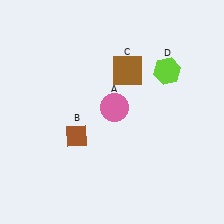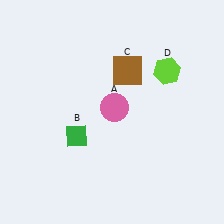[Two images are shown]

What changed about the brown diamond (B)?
In Image 1, B is brown. In Image 2, it changed to green.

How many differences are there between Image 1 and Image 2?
There is 1 difference between the two images.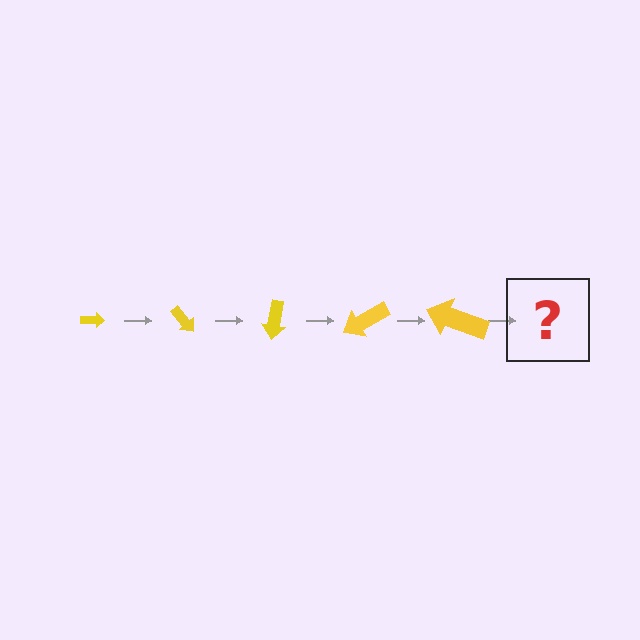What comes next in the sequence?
The next element should be an arrow, larger than the previous one and rotated 250 degrees from the start.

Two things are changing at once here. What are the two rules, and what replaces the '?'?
The two rules are that the arrow grows larger each step and it rotates 50 degrees each step. The '?' should be an arrow, larger than the previous one and rotated 250 degrees from the start.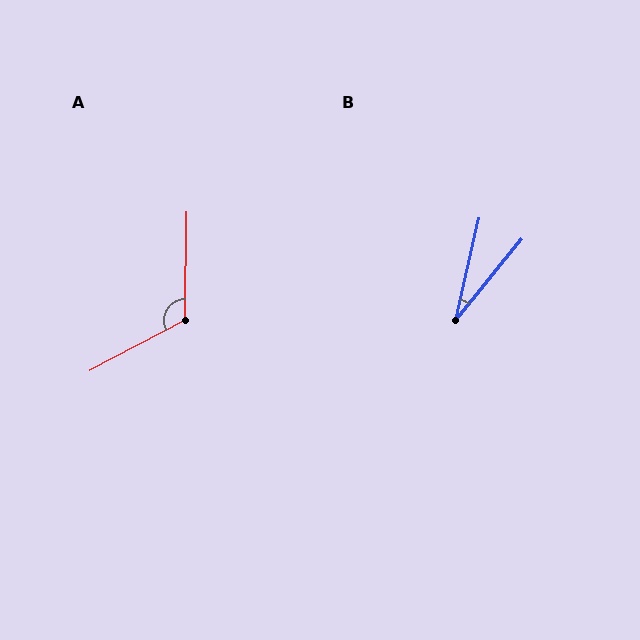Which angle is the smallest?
B, at approximately 26 degrees.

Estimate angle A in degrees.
Approximately 118 degrees.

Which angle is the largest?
A, at approximately 118 degrees.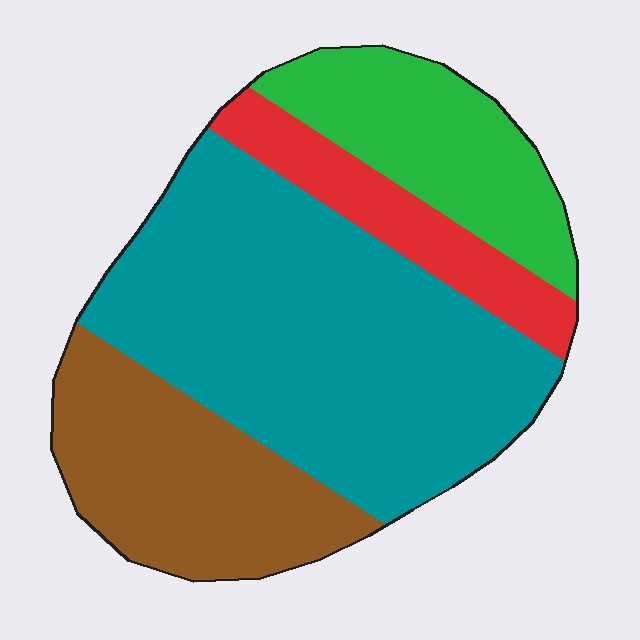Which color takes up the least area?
Red, at roughly 10%.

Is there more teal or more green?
Teal.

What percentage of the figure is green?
Green takes up about one sixth (1/6) of the figure.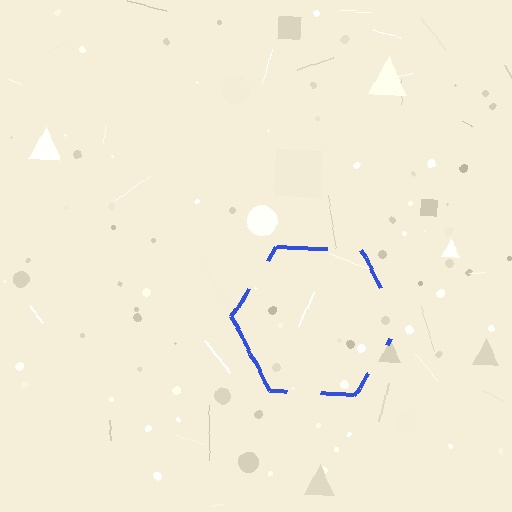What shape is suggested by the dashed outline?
The dashed outline suggests a hexagon.